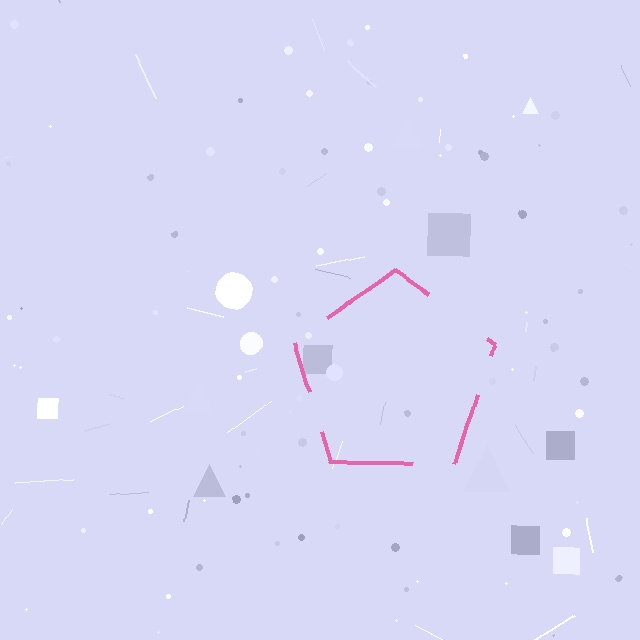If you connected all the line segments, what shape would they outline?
They would outline a pentagon.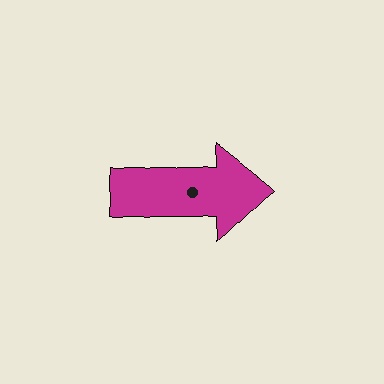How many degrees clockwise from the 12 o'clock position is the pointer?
Approximately 88 degrees.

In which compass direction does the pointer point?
East.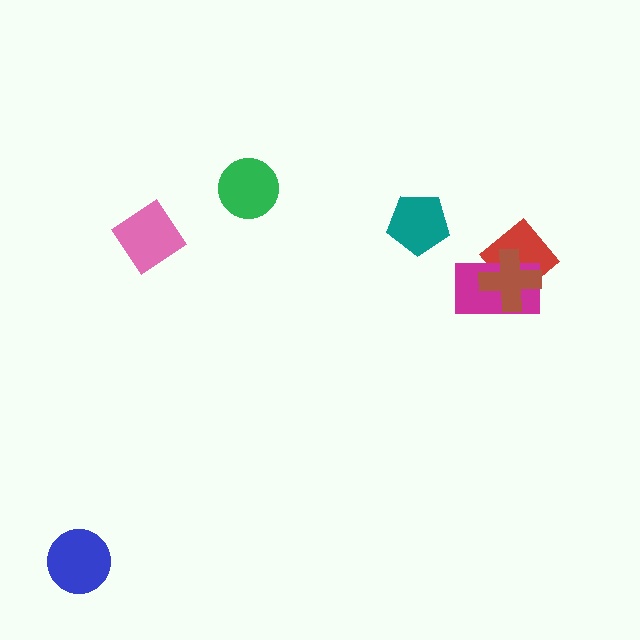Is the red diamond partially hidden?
Yes, it is partially covered by another shape.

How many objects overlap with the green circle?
0 objects overlap with the green circle.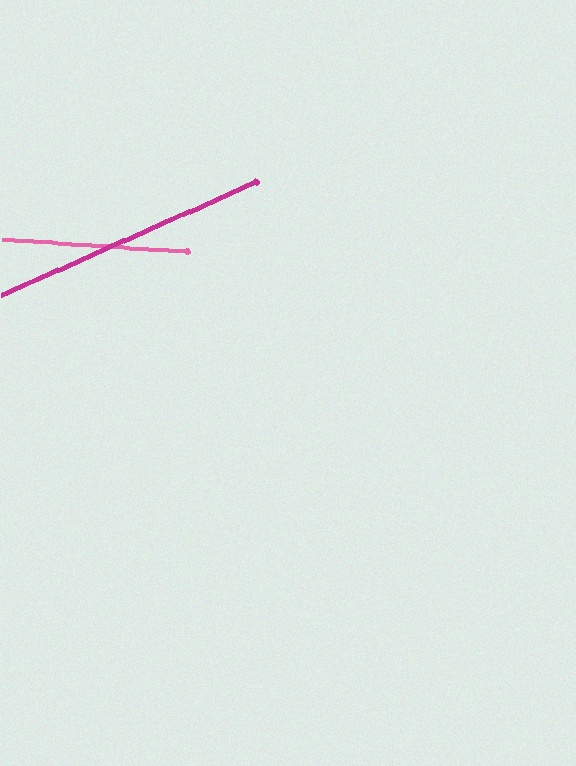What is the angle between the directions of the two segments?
Approximately 28 degrees.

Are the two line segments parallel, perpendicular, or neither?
Neither parallel nor perpendicular — they differ by about 28°.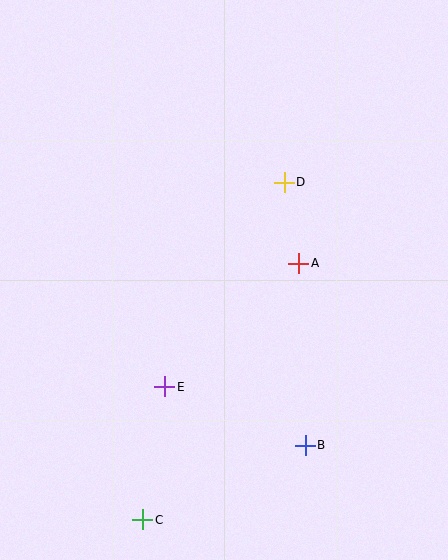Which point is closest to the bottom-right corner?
Point B is closest to the bottom-right corner.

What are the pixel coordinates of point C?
Point C is at (143, 520).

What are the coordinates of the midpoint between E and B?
The midpoint between E and B is at (235, 416).